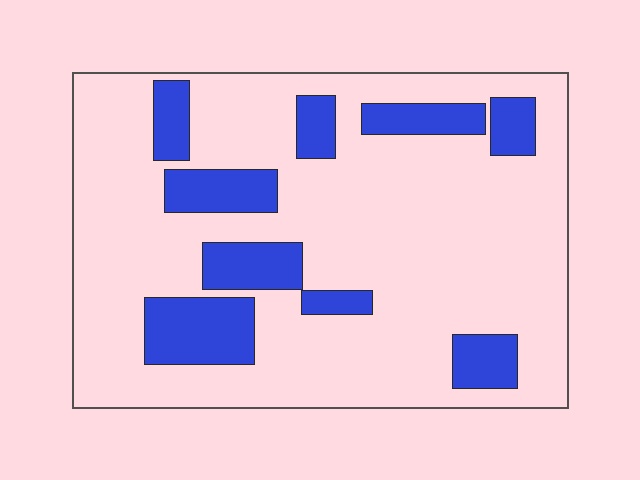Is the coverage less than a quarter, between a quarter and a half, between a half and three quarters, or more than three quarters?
Less than a quarter.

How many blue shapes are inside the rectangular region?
9.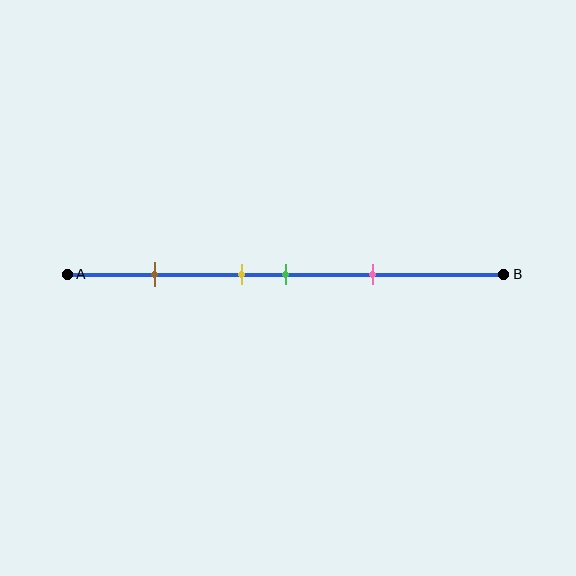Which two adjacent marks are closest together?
The yellow and green marks are the closest adjacent pair.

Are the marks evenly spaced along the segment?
No, the marks are not evenly spaced.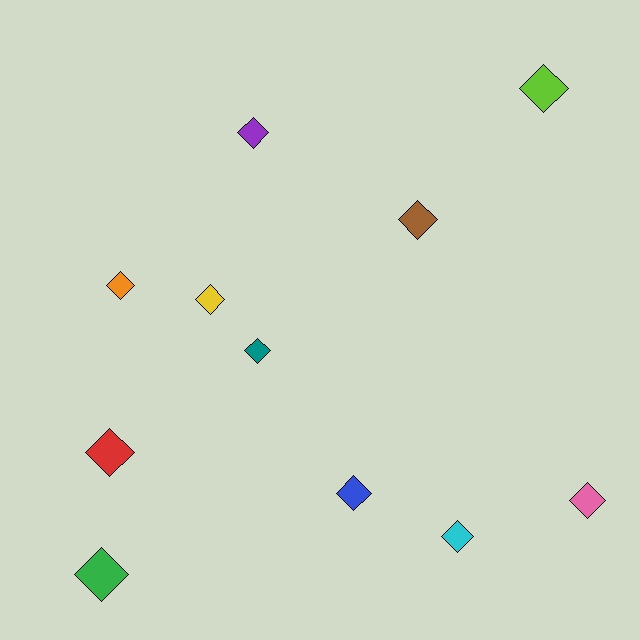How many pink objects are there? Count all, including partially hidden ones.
There is 1 pink object.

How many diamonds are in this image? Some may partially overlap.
There are 11 diamonds.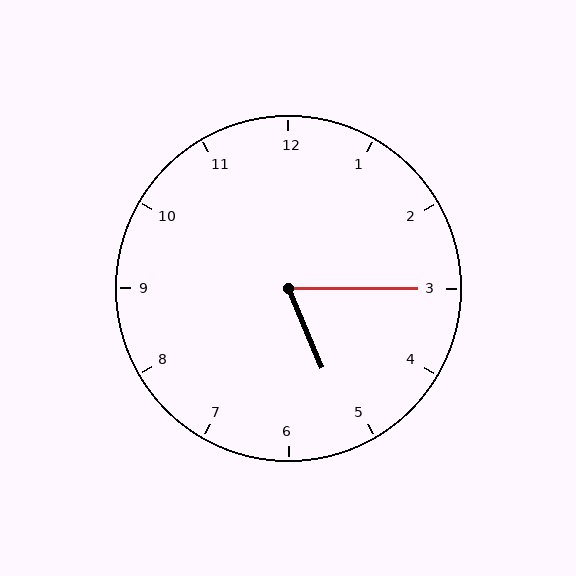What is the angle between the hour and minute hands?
Approximately 68 degrees.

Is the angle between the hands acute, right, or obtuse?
It is acute.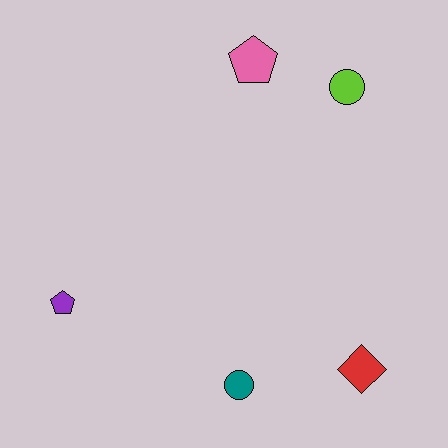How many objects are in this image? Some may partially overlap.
There are 5 objects.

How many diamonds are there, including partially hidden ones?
There is 1 diamond.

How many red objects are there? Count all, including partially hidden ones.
There is 1 red object.